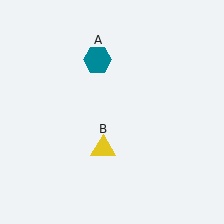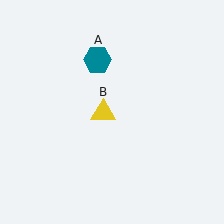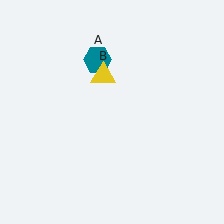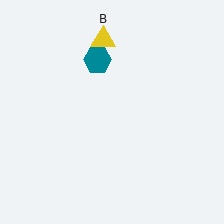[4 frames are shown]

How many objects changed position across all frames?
1 object changed position: yellow triangle (object B).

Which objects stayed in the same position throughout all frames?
Teal hexagon (object A) remained stationary.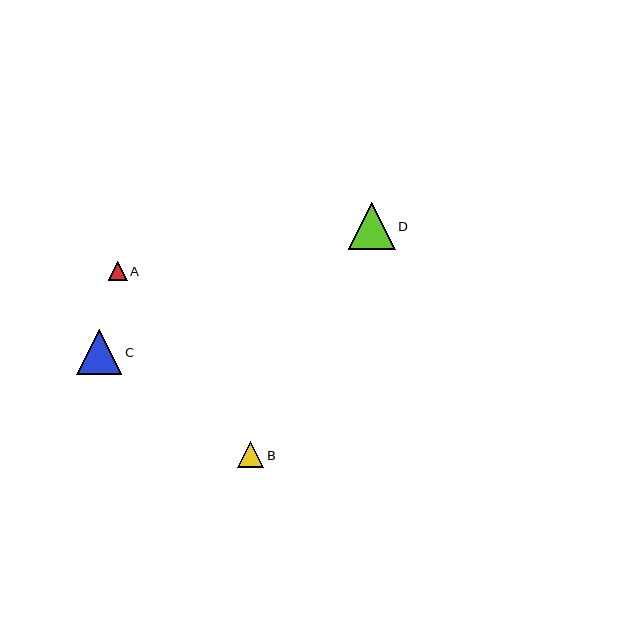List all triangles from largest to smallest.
From largest to smallest: D, C, B, A.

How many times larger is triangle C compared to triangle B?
Triangle C is approximately 1.7 times the size of triangle B.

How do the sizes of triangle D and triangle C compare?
Triangle D and triangle C are approximately the same size.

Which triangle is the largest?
Triangle D is the largest with a size of approximately 47 pixels.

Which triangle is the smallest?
Triangle A is the smallest with a size of approximately 19 pixels.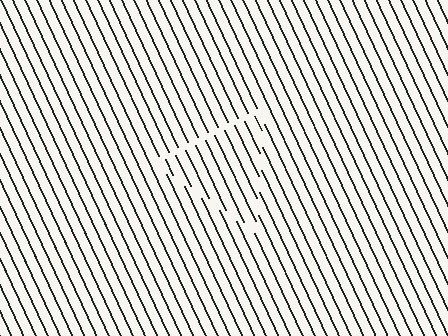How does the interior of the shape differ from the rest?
The interior of the shape contains the same grating, shifted by half a period — the contour is defined by the phase discontinuity where line-ends from the inner and outer gratings abut.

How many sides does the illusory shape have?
3 sides — the line-ends trace a triangle.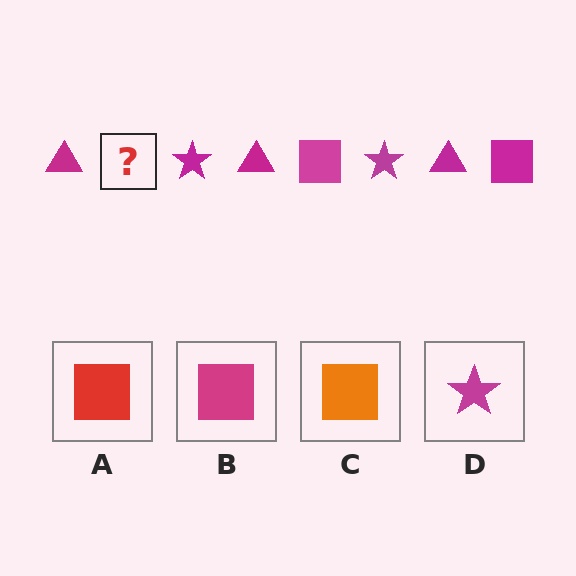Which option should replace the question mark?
Option B.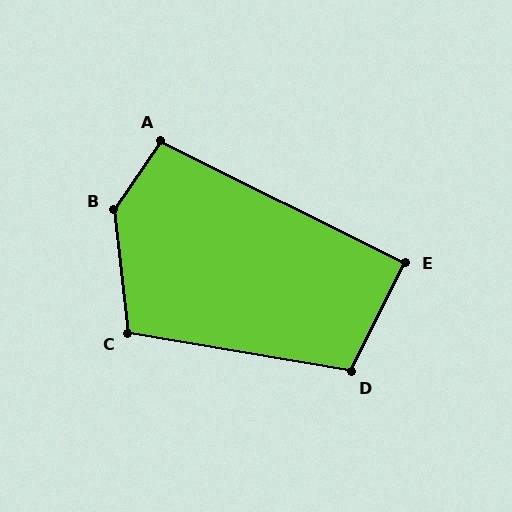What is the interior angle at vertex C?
Approximately 106 degrees (obtuse).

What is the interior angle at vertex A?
Approximately 98 degrees (obtuse).